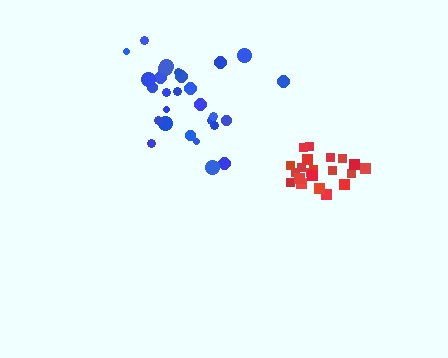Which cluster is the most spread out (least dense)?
Blue.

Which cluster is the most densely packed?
Red.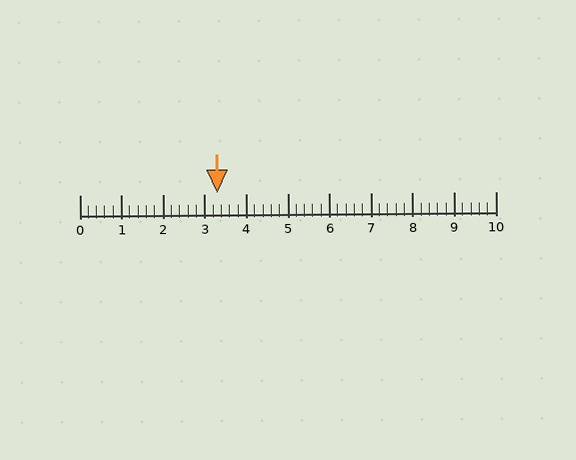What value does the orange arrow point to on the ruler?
The orange arrow points to approximately 3.3.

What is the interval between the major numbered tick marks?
The major tick marks are spaced 1 units apart.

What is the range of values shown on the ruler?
The ruler shows values from 0 to 10.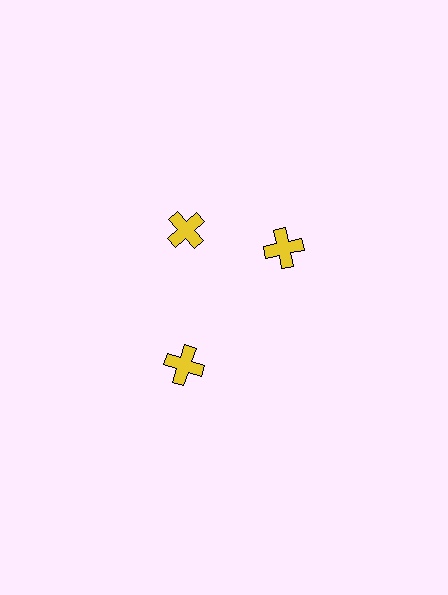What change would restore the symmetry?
The symmetry would be restored by rotating it back into even spacing with its neighbors so that all 3 crosses sit at equal angles and equal distance from the center.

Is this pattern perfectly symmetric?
No. The 3 yellow crosses are arranged in a ring, but one element near the 3 o'clock position is rotated out of alignment along the ring, breaking the 3-fold rotational symmetry.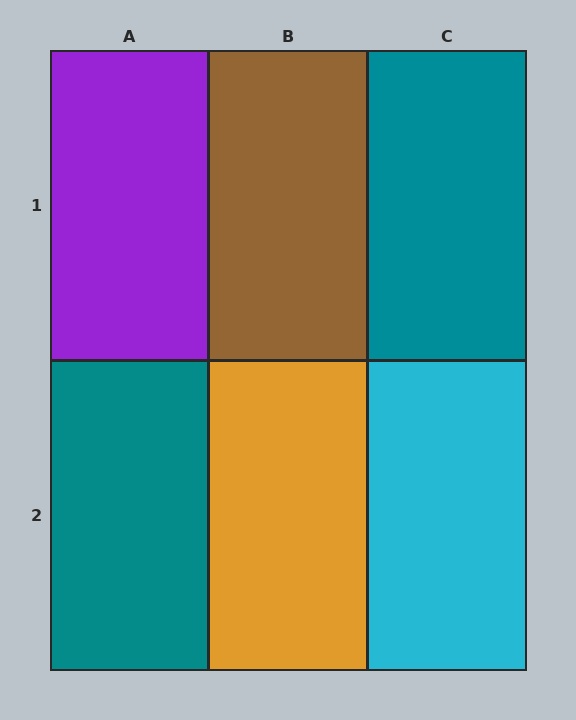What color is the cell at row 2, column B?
Orange.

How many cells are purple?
1 cell is purple.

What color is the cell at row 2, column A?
Teal.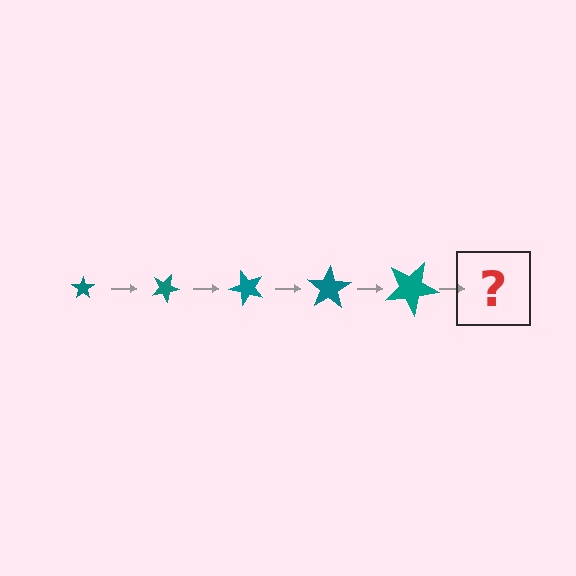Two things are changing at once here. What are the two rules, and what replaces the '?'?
The two rules are that the star grows larger each step and it rotates 25 degrees each step. The '?' should be a star, larger than the previous one and rotated 125 degrees from the start.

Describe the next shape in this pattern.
It should be a star, larger than the previous one and rotated 125 degrees from the start.